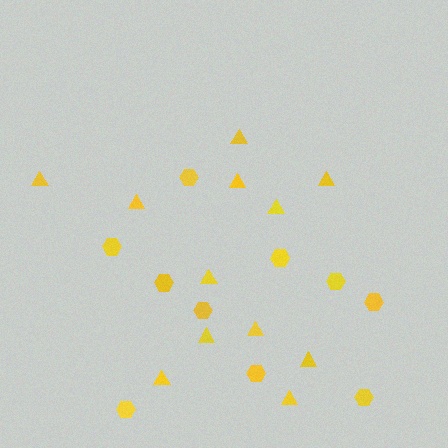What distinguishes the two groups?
There are 2 groups: one group of hexagons (10) and one group of triangles (12).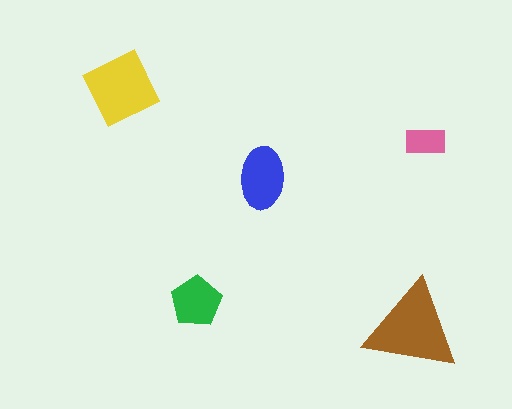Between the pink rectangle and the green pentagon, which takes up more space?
The green pentagon.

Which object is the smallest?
The pink rectangle.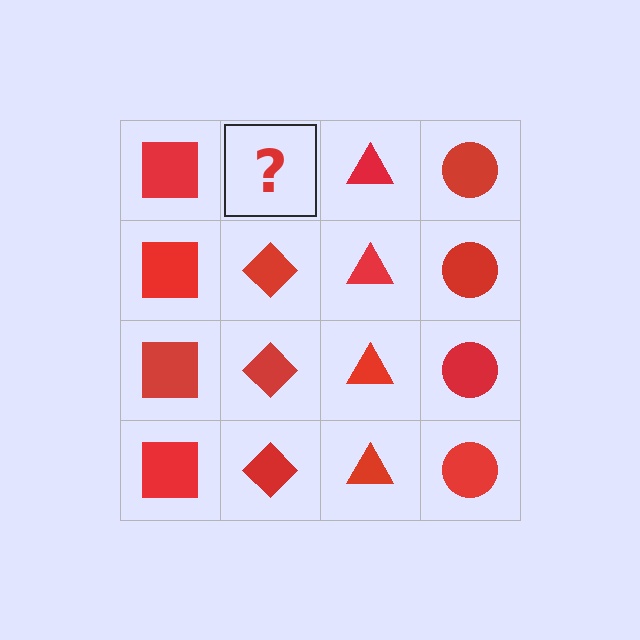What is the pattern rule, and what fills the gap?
The rule is that each column has a consistent shape. The gap should be filled with a red diamond.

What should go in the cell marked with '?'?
The missing cell should contain a red diamond.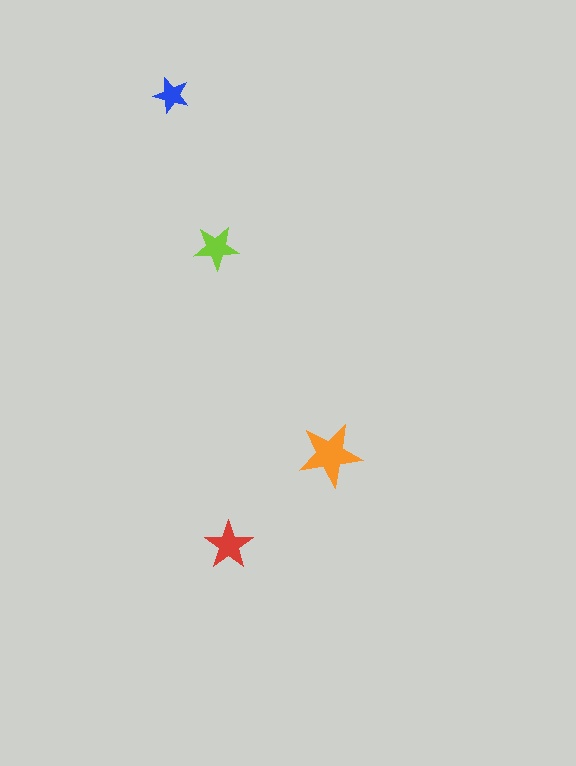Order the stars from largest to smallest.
the orange one, the red one, the lime one, the blue one.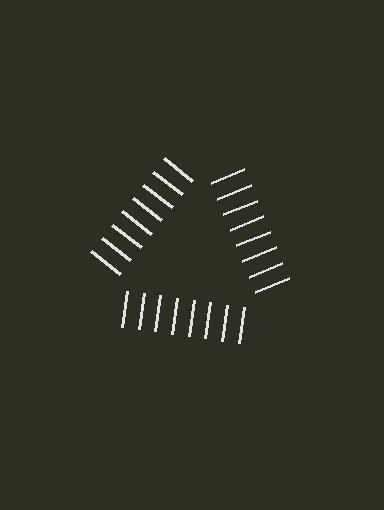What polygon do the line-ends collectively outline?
An illusory triangle — the line segments terminate on its edges but no continuous stroke is drawn.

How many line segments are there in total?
24 — 8 along each of the 3 edges.